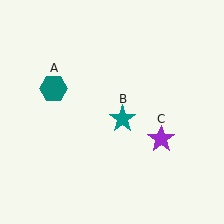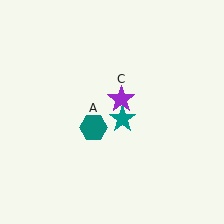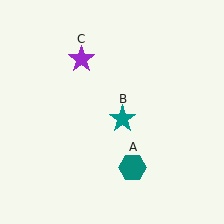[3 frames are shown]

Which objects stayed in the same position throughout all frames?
Teal star (object B) remained stationary.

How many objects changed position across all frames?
2 objects changed position: teal hexagon (object A), purple star (object C).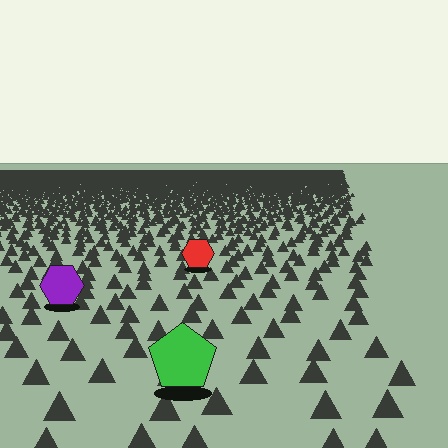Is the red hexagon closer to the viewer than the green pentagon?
No. The green pentagon is closer — you can tell from the texture gradient: the ground texture is coarser near it.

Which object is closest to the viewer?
The green pentagon is closest. The texture marks near it are larger and more spread out.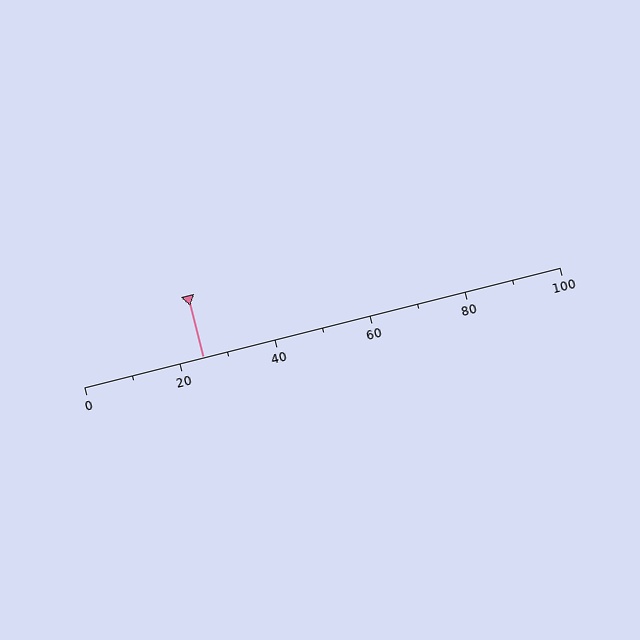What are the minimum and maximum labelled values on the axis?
The axis runs from 0 to 100.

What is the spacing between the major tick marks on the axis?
The major ticks are spaced 20 apart.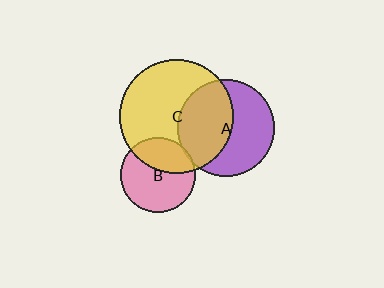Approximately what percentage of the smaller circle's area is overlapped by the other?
Approximately 5%.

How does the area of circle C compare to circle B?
Approximately 2.3 times.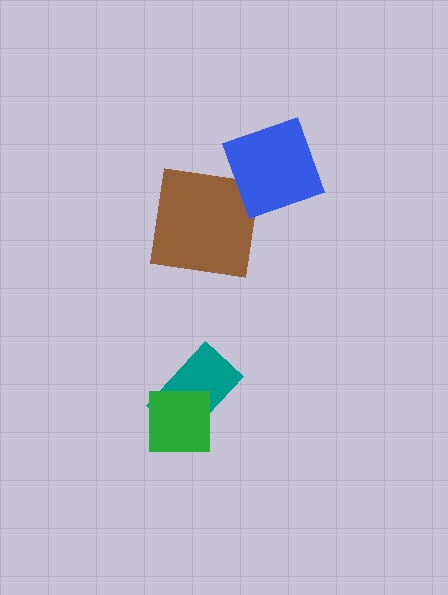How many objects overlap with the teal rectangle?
1 object overlaps with the teal rectangle.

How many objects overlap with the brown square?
0 objects overlap with the brown square.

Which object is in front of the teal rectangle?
The green square is in front of the teal rectangle.